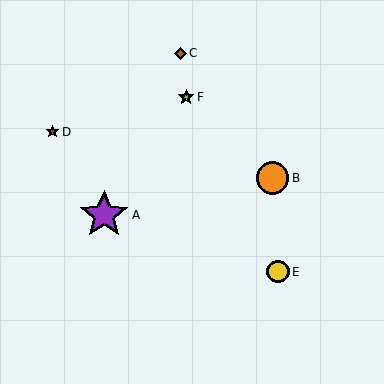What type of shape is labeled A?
Shape A is a purple star.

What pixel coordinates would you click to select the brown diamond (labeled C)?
Click at (180, 53) to select the brown diamond C.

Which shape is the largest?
The purple star (labeled A) is the largest.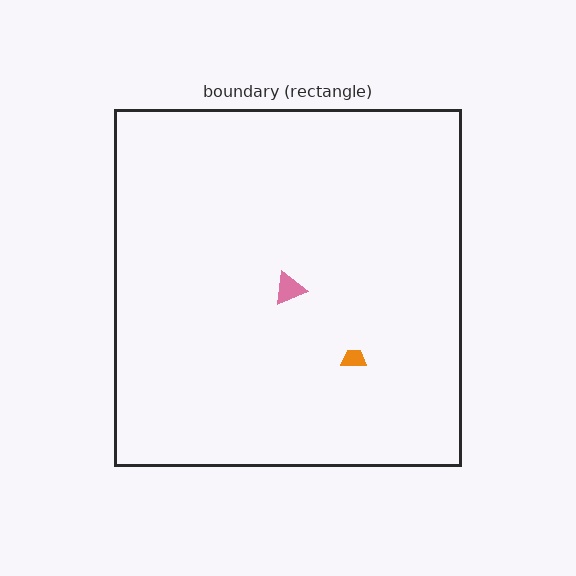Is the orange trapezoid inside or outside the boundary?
Inside.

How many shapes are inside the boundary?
2 inside, 0 outside.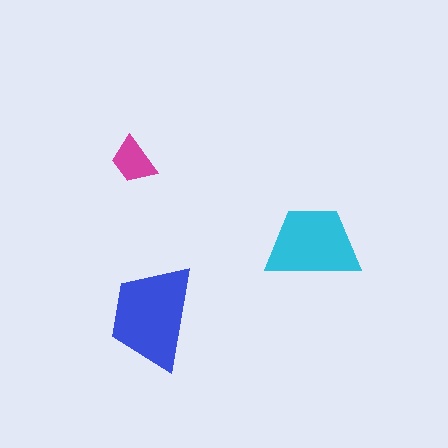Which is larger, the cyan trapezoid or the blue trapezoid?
The blue one.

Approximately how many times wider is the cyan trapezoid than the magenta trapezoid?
About 2 times wider.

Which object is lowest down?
The blue trapezoid is bottommost.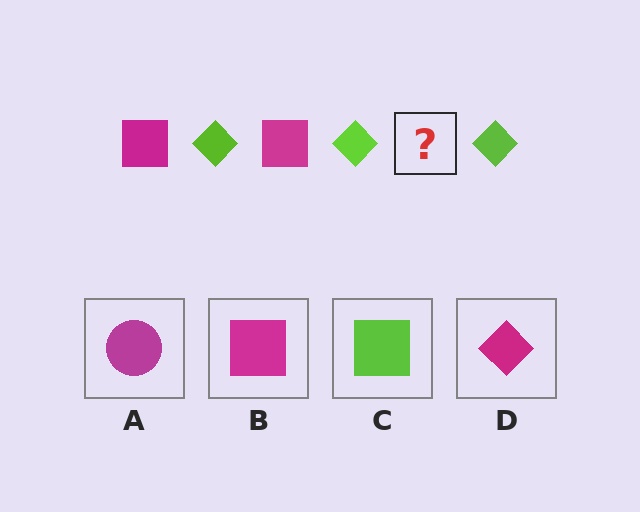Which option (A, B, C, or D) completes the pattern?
B.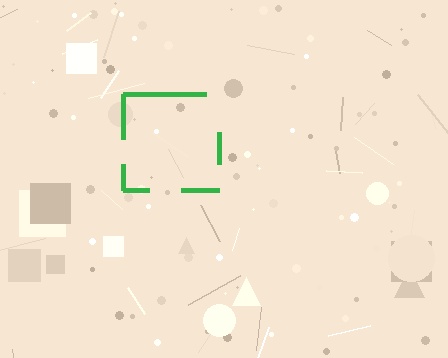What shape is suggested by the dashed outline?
The dashed outline suggests a square.